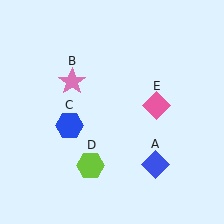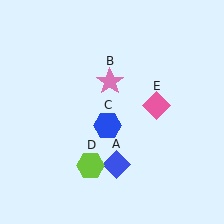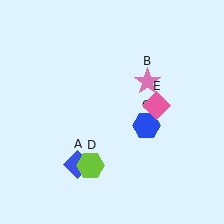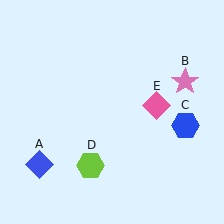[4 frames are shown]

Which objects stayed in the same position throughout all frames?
Lime hexagon (object D) and pink diamond (object E) remained stationary.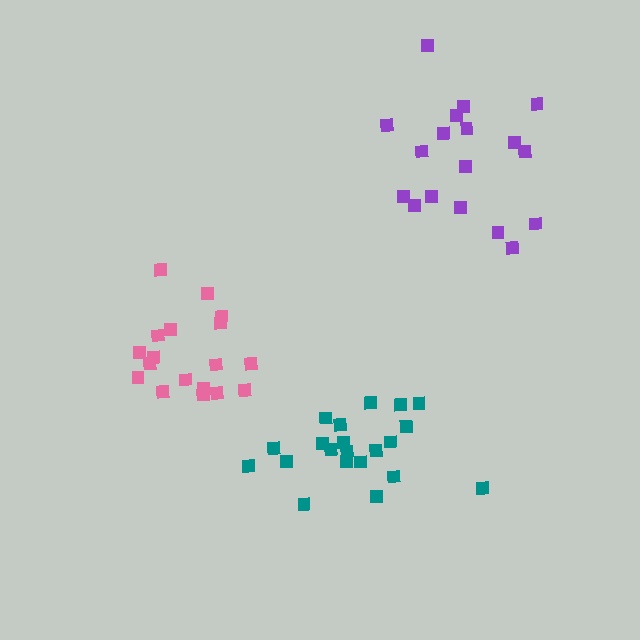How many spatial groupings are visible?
There are 3 spatial groupings.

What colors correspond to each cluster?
The clusters are colored: teal, pink, purple.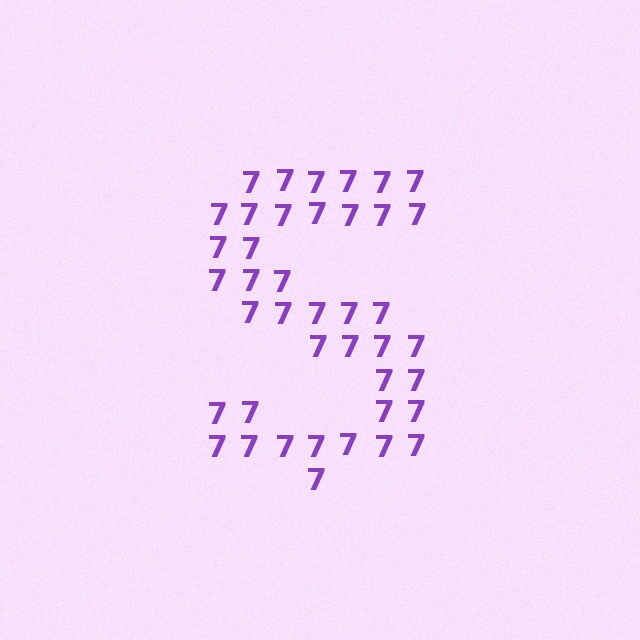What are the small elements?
The small elements are digit 7's.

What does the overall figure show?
The overall figure shows the letter S.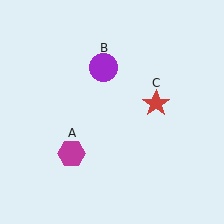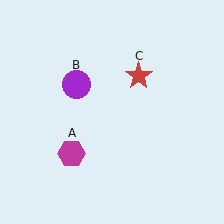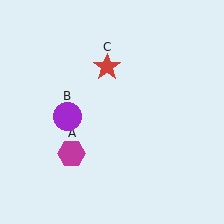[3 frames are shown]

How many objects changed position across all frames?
2 objects changed position: purple circle (object B), red star (object C).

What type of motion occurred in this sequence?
The purple circle (object B), red star (object C) rotated counterclockwise around the center of the scene.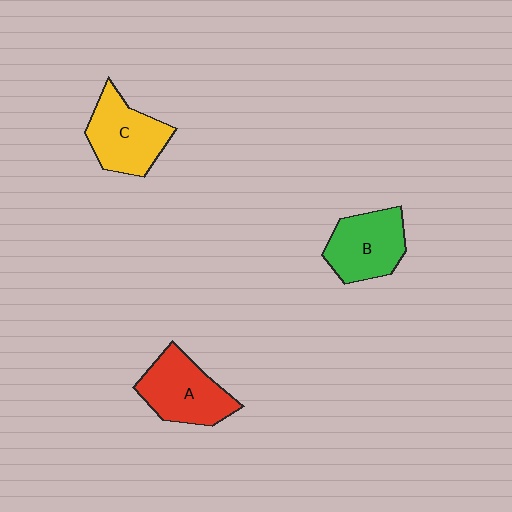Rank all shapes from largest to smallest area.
From largest to smallest: A (red), C (yellow), B (green).